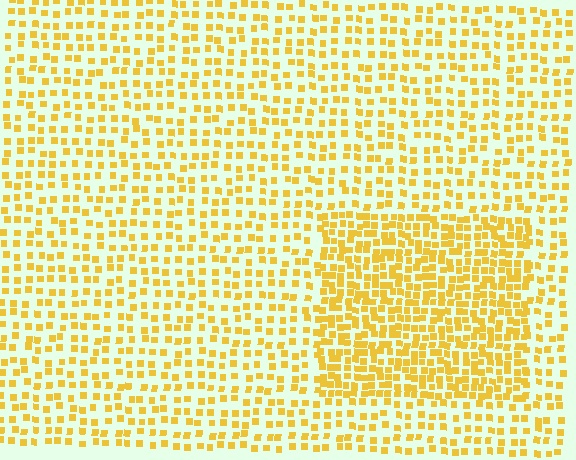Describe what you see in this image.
The image contains small yellow elements arranged at two different densities. A rectangle-shaped region is visible where the elements are more densely packed than the surrounding area.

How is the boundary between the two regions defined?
The boundary is defined by a change in element density (approximately 1.9x ratio). All elements are the same color, size, and shape.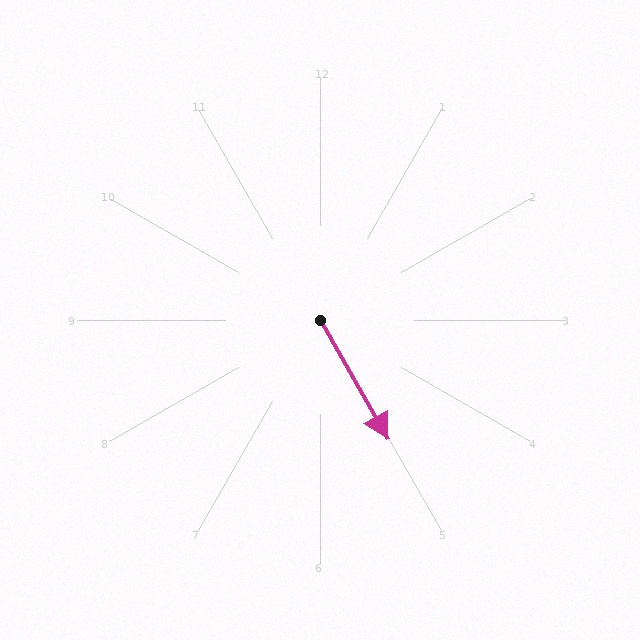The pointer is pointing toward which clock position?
Roughly 5 o'clock.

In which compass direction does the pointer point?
Southeast.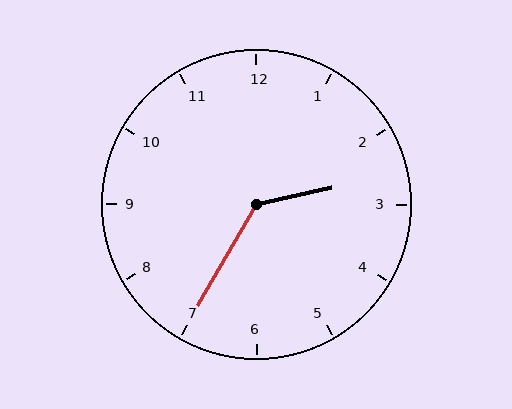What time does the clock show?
2:35.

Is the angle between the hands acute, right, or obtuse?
It is obtuse.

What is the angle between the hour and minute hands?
Approximately 132 degrees.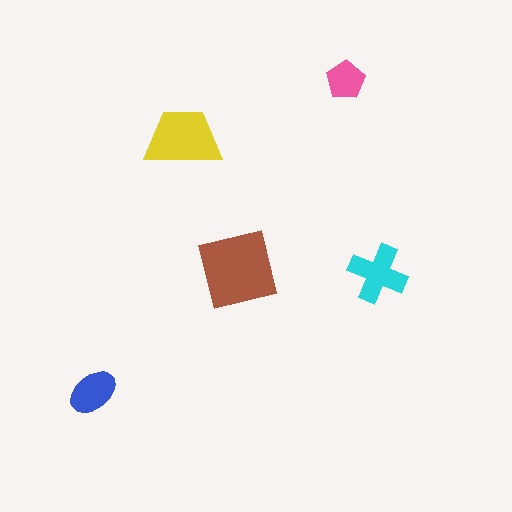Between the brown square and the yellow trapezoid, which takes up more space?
The brown square.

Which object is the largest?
The brown square.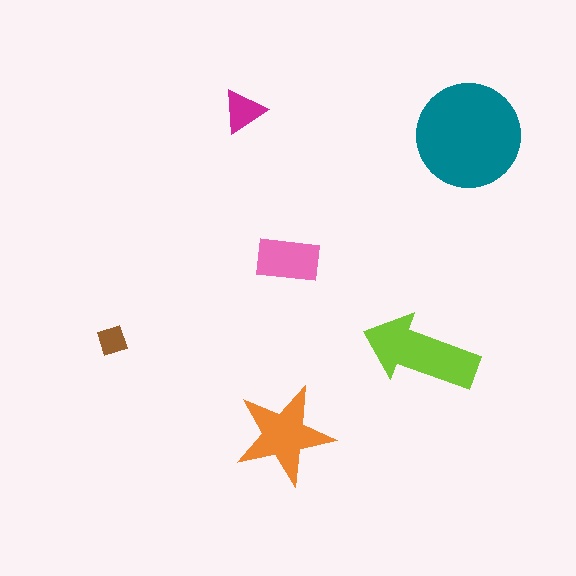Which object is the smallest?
The brown diamond.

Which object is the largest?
The teal circle.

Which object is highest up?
The magenta triangle is topmost.